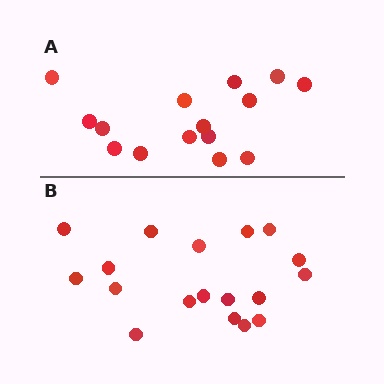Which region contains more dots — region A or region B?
Region B (the bottom region) has more dots.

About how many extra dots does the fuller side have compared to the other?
Region B has just a few more — roughly 2 or 3 more dots than region A.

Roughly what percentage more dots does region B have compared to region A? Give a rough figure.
About 20% more.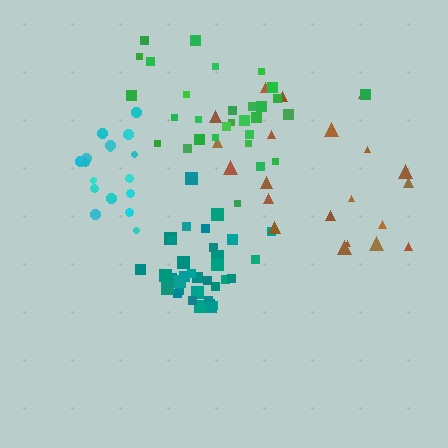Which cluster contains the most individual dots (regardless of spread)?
Teal (34).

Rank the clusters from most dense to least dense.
teal, cyan, green, brown.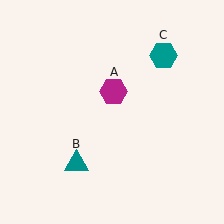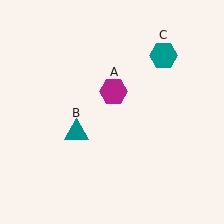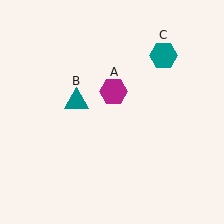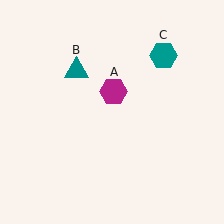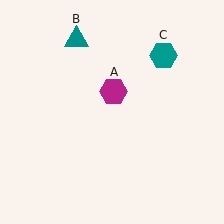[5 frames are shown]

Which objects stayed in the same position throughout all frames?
Magenta hexagon (object A) and teal hexagon (object C) remained stationary.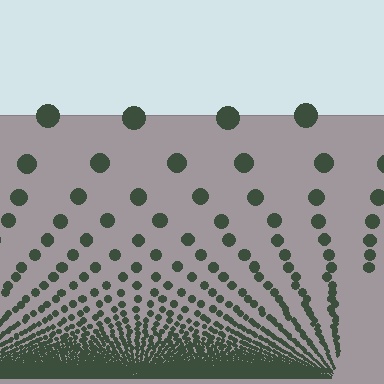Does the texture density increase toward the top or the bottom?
Density increases toward the bottom.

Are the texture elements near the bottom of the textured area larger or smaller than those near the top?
Smaller. The gradient is inverted — elements near the bottom are smaller and denser.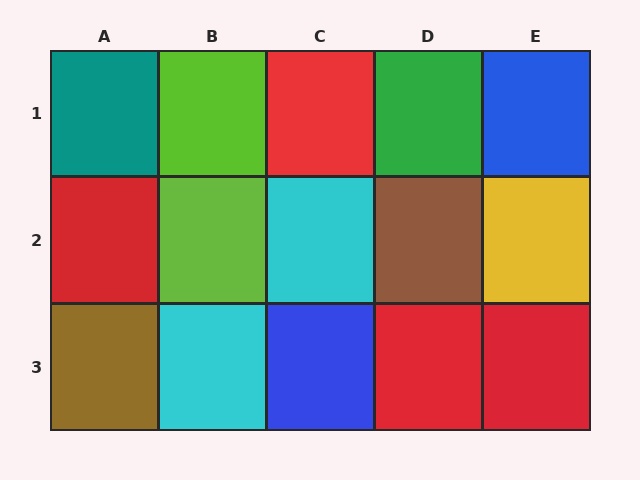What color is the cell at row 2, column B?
Lime.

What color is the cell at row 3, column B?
Cyan.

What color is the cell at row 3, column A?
Brown.